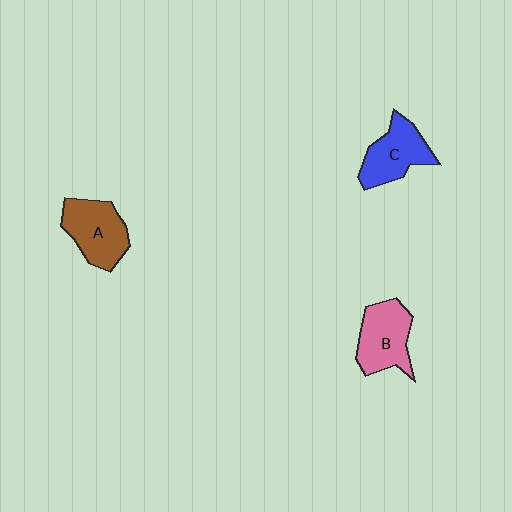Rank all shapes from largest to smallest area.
From largest to smallest: A (brown), B (pink), C (blue).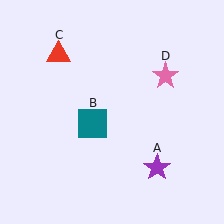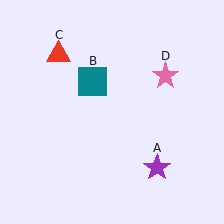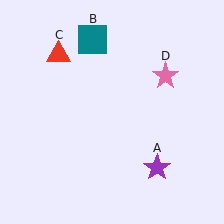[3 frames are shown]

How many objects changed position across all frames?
1 object changed position: teal square (object B).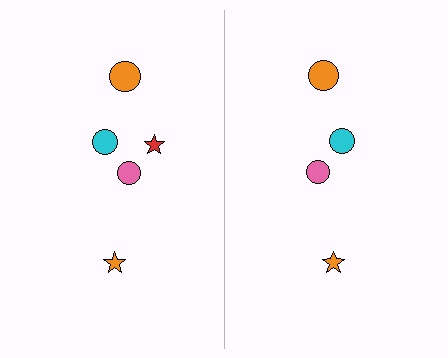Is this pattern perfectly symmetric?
No, the pattern is not perfectly symmetric. A red star is missing from the right side.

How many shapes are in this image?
There are 9 shapes in this image.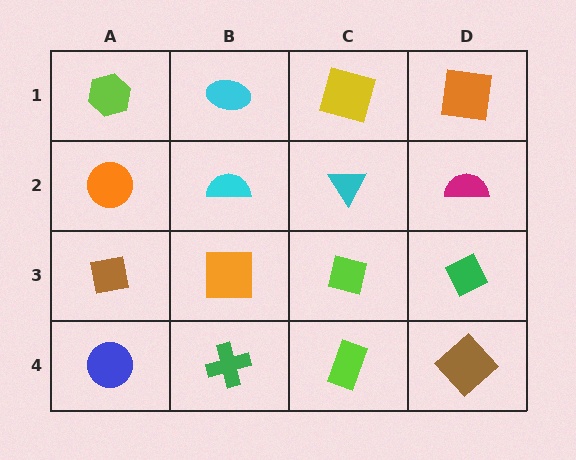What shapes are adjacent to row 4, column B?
An orange square (row 3, column B), a blue circle (row 4, column A), a lime rectangle (row 4, column C).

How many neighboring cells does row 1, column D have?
2.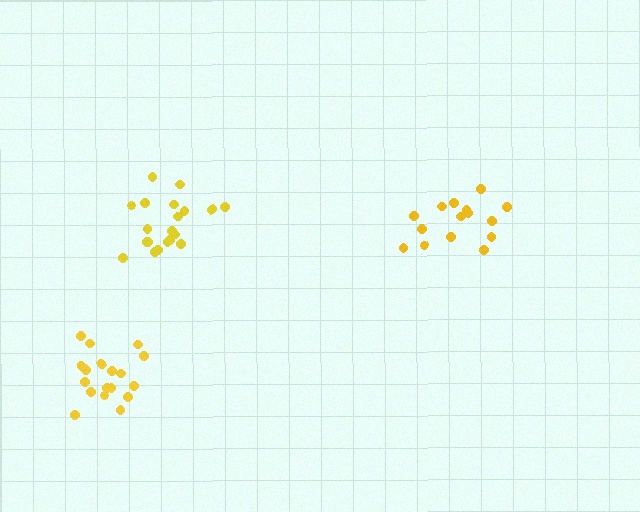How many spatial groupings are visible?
There are 3 spatial groupings.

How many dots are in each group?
Group 1: 15 dots, Group 2: 20 dots, Group 3: 18 dots (53 total).